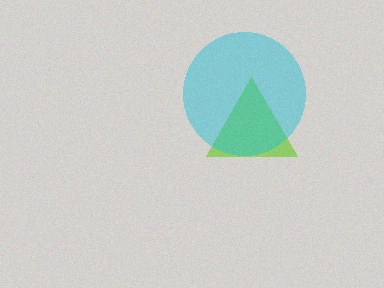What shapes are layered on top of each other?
The layered shapes are: a lime triangle, a cyan circle.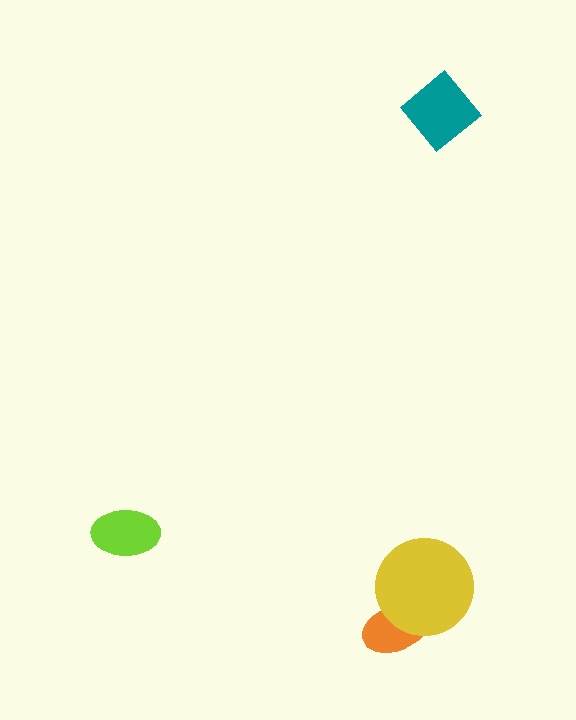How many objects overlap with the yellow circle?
1 object overlaps with the yellow circle.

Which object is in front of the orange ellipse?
The yellow circle is in front of the orange ellipse.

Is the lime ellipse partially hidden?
No, no other shape covers it.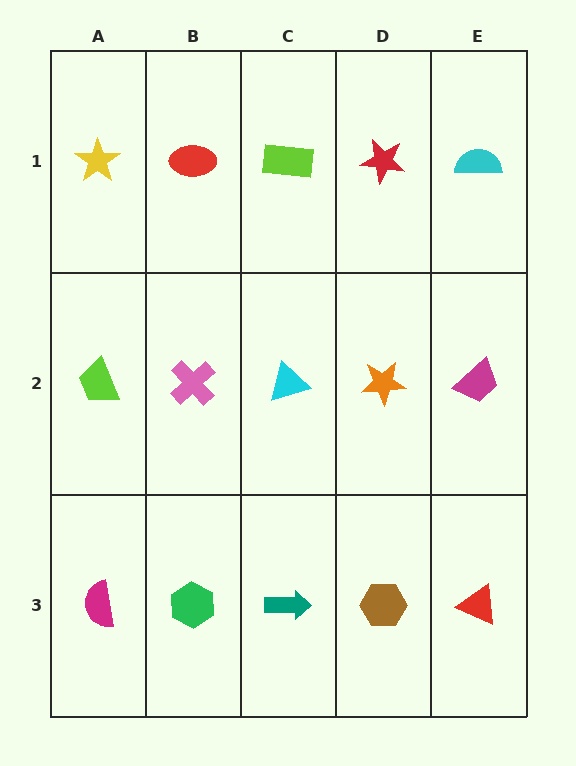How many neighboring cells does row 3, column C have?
3.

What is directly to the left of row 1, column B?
A yellow star.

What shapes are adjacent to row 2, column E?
A cyan semicircle (row 1, column E), a red triangle (row 3, column E), an orange star (row 2, column D).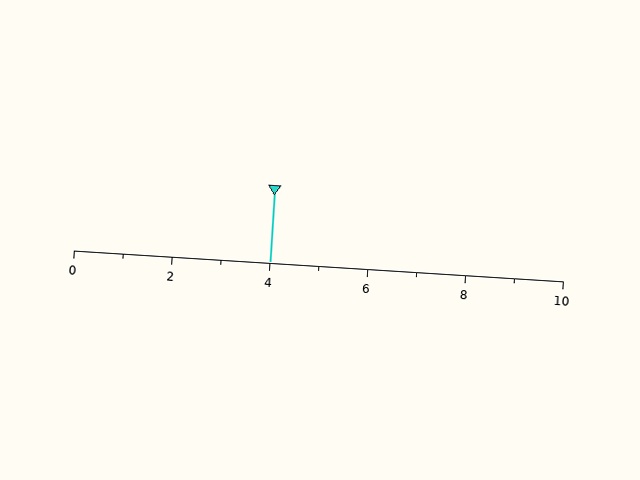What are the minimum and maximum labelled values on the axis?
The axis runs from 0 to 10.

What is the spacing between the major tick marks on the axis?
The major ticks are spaced 2 apart.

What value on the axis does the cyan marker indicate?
The marker indicates approximately 4.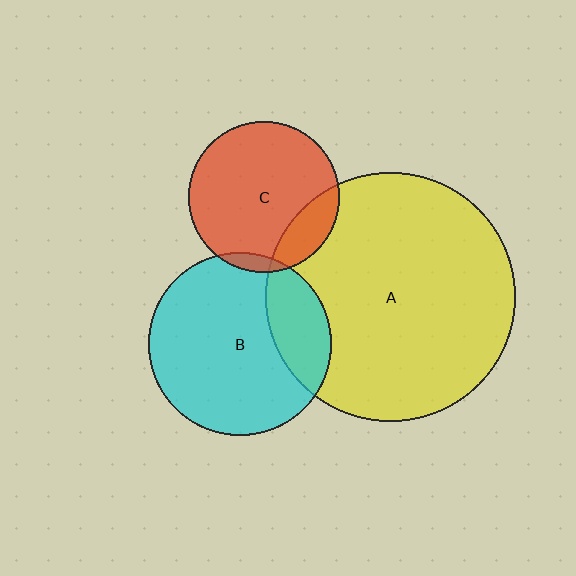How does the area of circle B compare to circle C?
Approximately 1.5 times.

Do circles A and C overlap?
Yes.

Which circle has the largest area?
Circle A (yellow).